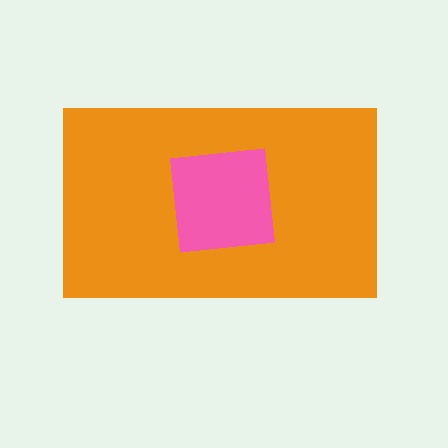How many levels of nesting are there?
2.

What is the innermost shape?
The pink square.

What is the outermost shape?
The orange rectangle.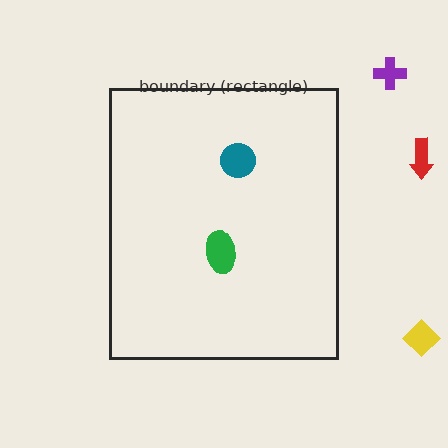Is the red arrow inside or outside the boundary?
Outside.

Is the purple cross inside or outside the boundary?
Outside.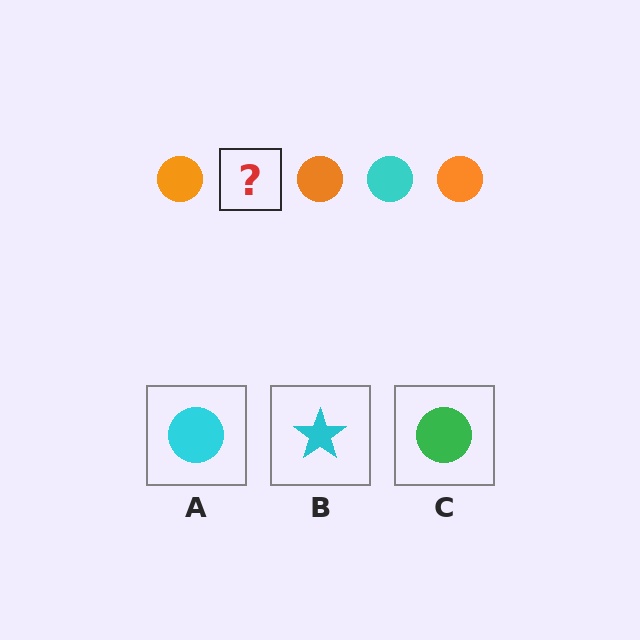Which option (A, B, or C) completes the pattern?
A.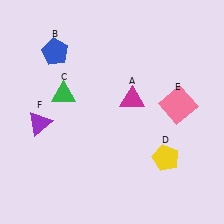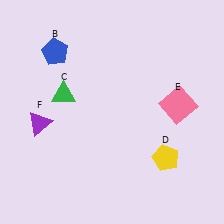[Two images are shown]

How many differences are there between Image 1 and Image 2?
There is 1 difference between the two images.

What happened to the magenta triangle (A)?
The magenta triangle (A) was removed in Image 2. It was in the top-right area of Image 1.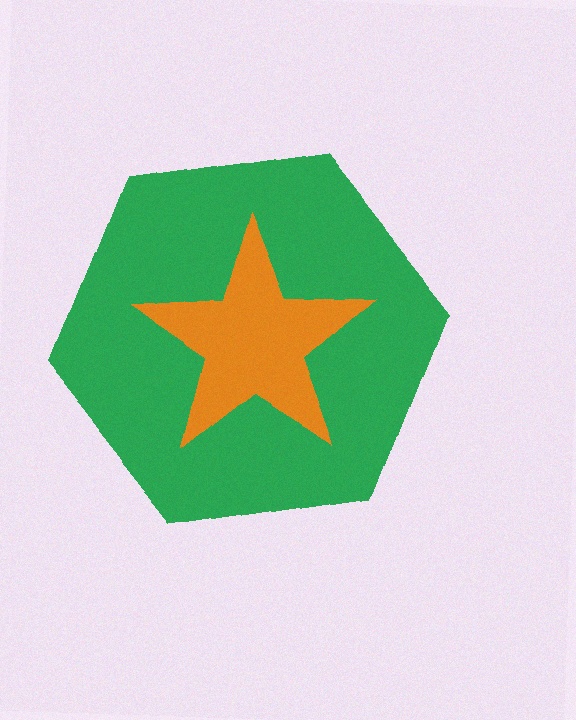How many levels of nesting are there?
2.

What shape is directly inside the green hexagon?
The orange star.